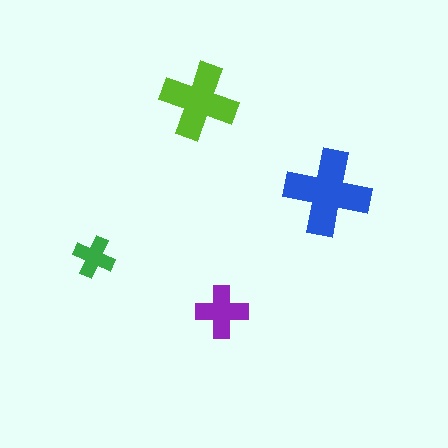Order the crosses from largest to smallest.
the blue one, the lime one, the purple one, the green one.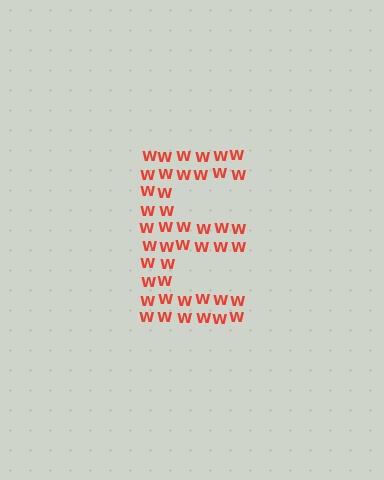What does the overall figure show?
The overall figure shows the letter E.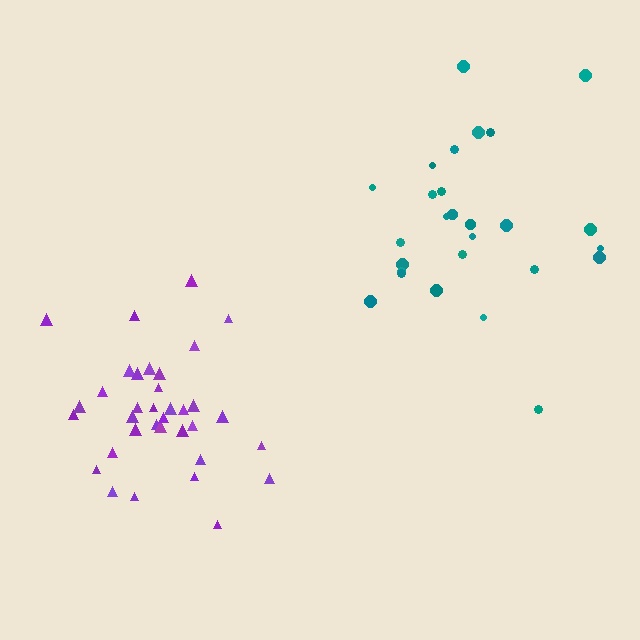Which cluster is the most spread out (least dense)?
Teal.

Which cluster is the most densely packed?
Purple.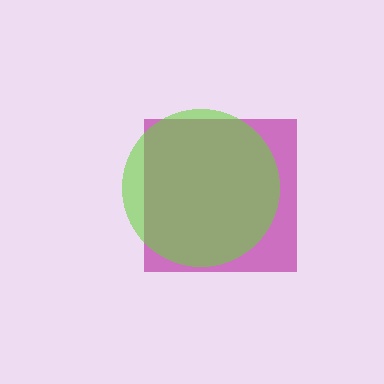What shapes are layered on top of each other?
The layered shapes are: a magenta square, a lime circle.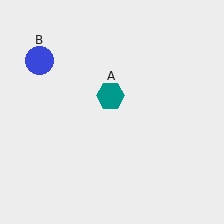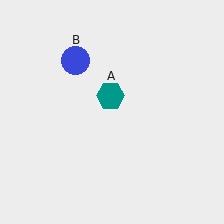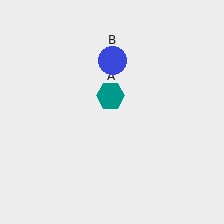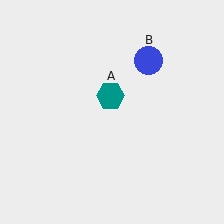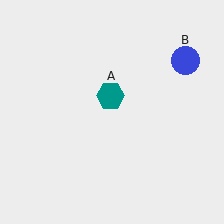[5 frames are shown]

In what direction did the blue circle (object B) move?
The blue circle (object B) moved right.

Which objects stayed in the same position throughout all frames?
Teal hexagon (object A) remained stationary.